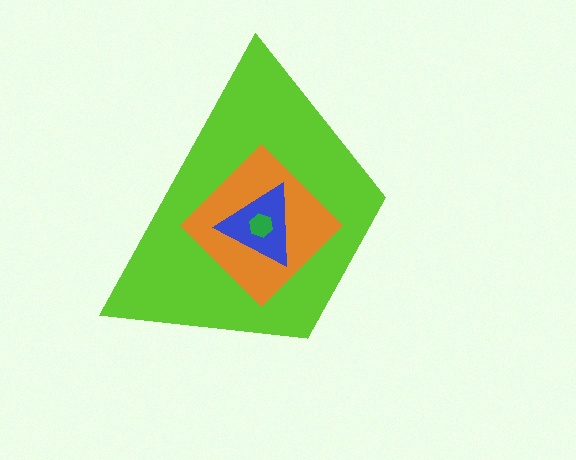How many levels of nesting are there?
4.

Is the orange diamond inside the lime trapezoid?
Yes.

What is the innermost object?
The green hexagon.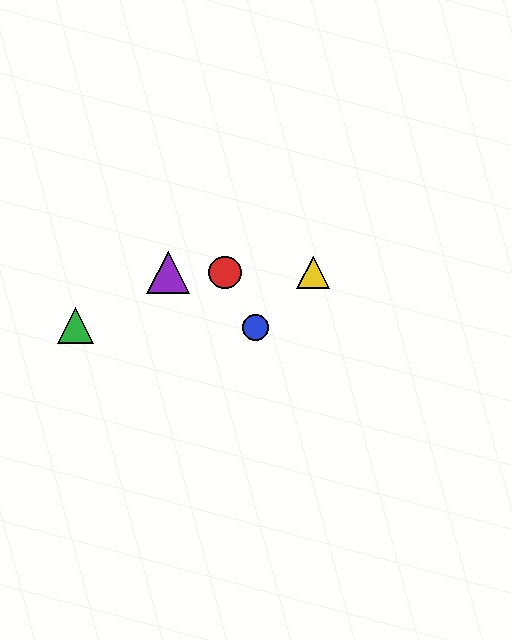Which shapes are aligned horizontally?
The red circle, the yellow triangle, the purple triangle are aligned horizontally.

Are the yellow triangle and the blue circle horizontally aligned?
No, the yellow triangle is at y≈273 and the blue circle is at y≈327.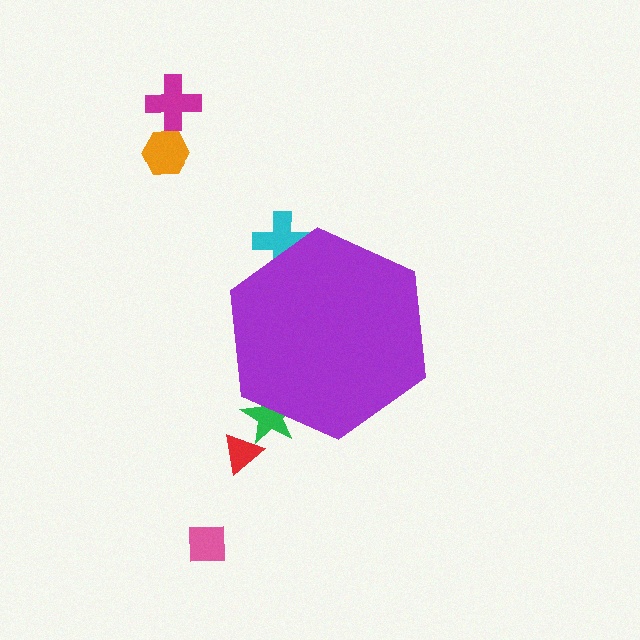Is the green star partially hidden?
Yes, the green star is partially hidden behind the purple hexagon.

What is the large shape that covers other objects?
A purple hexagon.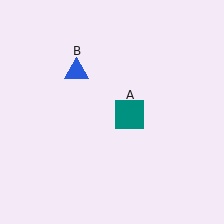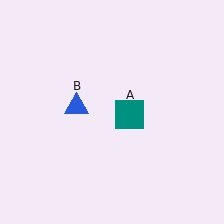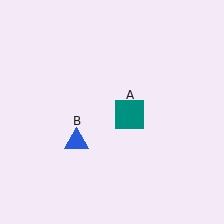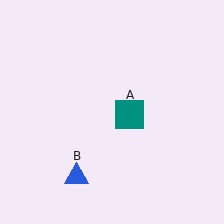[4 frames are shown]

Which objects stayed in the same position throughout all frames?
Teal square (object A) remained stationary.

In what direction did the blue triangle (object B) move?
The blue triangle (object B) moved down.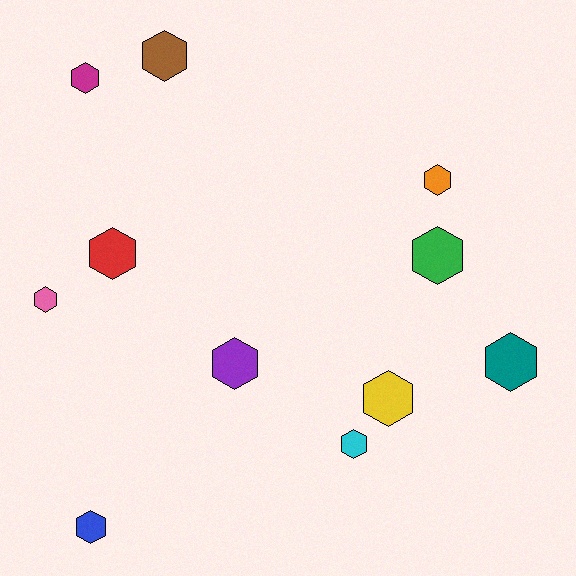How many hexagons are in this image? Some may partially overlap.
There are 11 hexagons.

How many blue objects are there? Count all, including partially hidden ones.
There is 1 blue object.